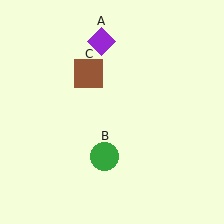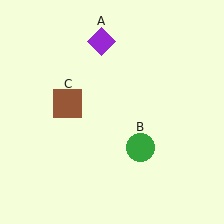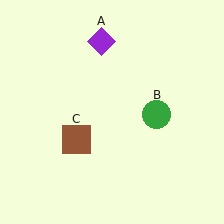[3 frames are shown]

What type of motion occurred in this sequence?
The green circle (object B), brown square (object C) rotated counterclockwise around the center of the scene.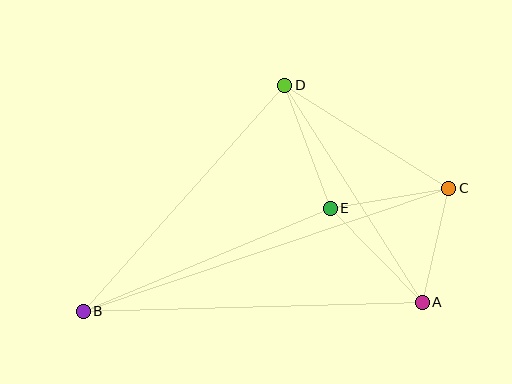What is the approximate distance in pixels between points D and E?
The distance between D and E is approximately 131 pixels.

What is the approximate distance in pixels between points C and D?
The distance between C and D is approximately 193 pixels.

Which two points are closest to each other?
Points A and C are closest to each other.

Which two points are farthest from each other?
Points B and C are farthest from each other.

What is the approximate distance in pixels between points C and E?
The distance between C and E is approximately 120 pixels.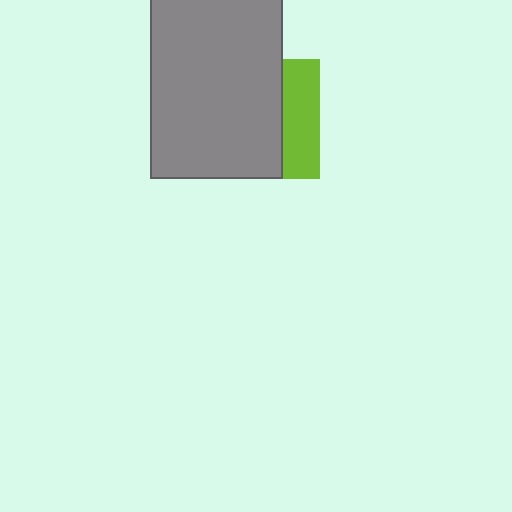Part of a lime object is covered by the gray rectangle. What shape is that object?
It is a square.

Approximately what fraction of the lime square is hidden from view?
Roughly 70% of the lime square is hidden behind the gray rectangle.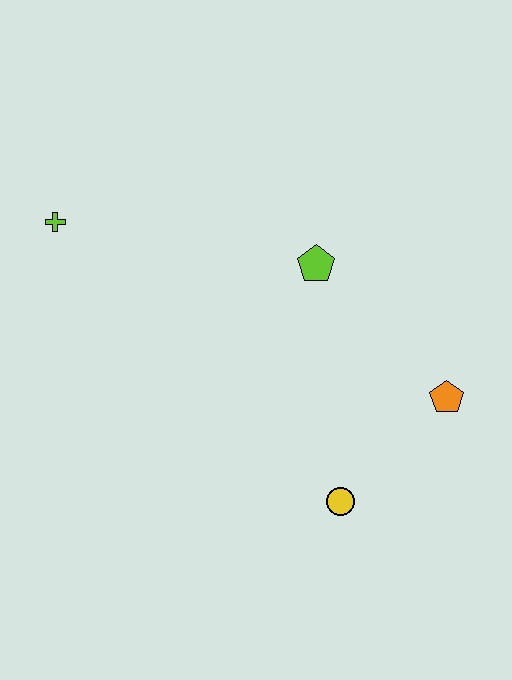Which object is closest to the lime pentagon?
The orange pentagon is closest to the lime pentagon.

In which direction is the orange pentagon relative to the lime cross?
The orange pentagon is to the right of the lime cross.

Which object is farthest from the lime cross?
The orange pentagon is farthest from the lime cross.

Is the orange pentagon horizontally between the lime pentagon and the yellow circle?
No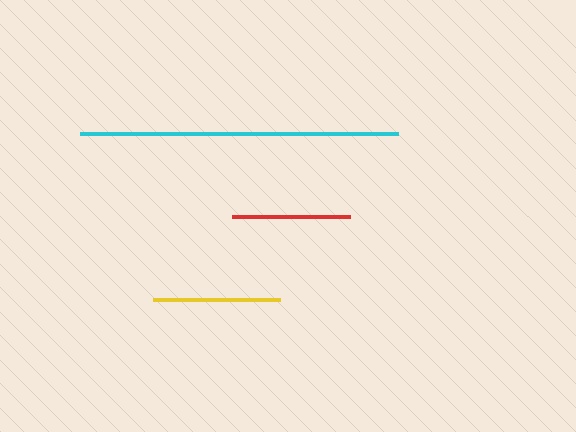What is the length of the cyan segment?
The cyan segment is approximately 318 pixels long.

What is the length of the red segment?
The red segment is approximately 118 pixels long.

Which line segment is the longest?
The cyan line is the longest at approximately 318 pixels.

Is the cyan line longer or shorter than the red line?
The cyan line is longer than the red line.